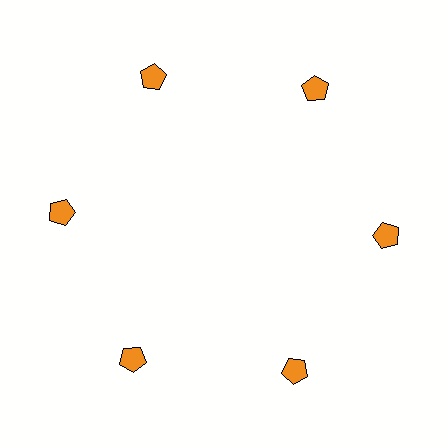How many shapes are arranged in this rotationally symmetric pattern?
There are 6 shapes, arranged in 6 groups of 1.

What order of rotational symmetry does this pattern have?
This pattern has 6-fold rotational symmetry.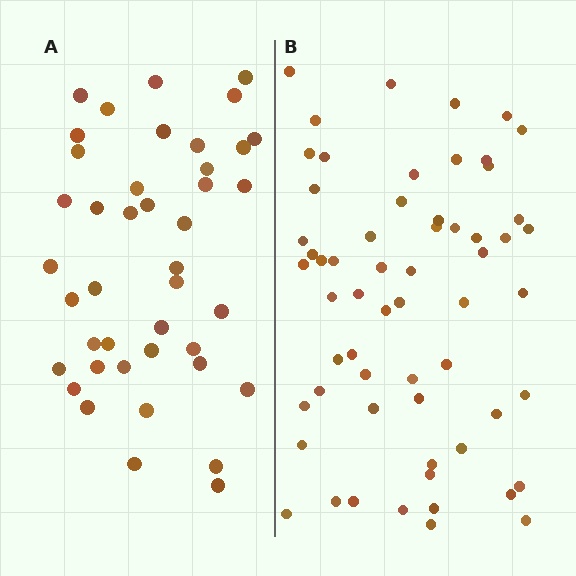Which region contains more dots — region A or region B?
Region B (the right region) has more dots.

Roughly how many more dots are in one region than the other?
Region B has approximately 20 more dots than region A.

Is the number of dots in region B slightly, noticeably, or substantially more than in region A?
Region B has noticeably more, but not dramatically so. The ratio is roughly 1.4 to 1.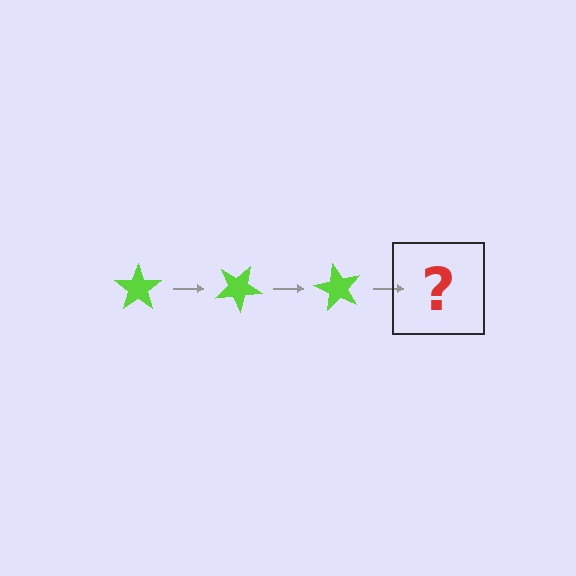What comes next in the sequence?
The next element should be a lime star rotated 90 degrees.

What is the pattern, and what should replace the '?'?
The pattern is that the star rotates 30 degrees each step. The '?' should be a lime star rotated 90 degrees.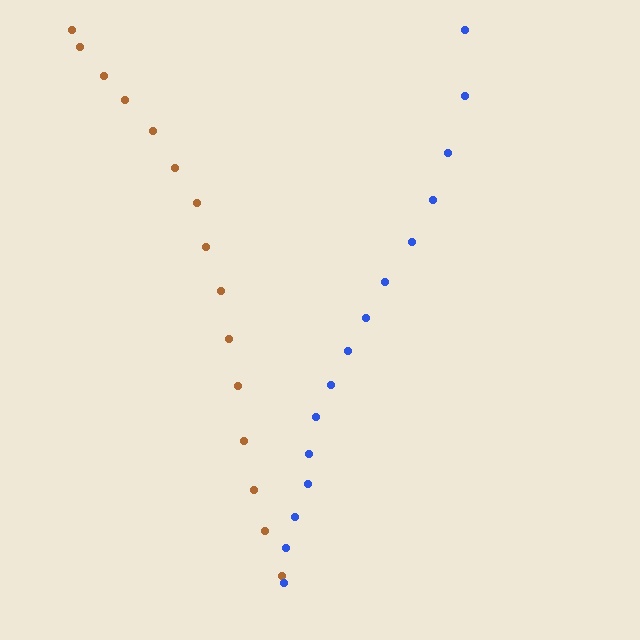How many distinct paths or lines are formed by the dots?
There are 2 distinct paths.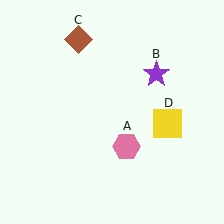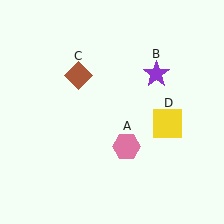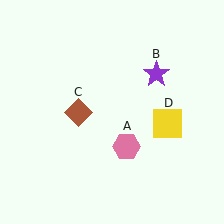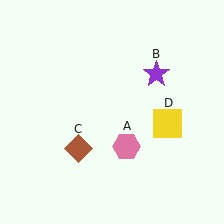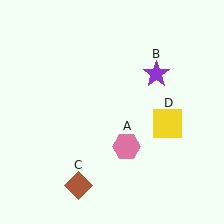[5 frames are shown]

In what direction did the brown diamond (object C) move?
The brown diamond (object C) moved down.